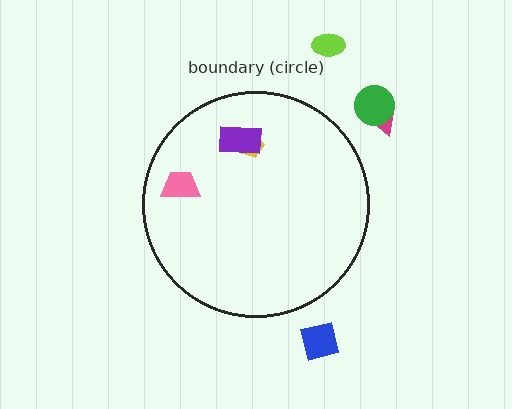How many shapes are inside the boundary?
3 inside, 4 outside.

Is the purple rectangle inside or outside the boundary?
Inside.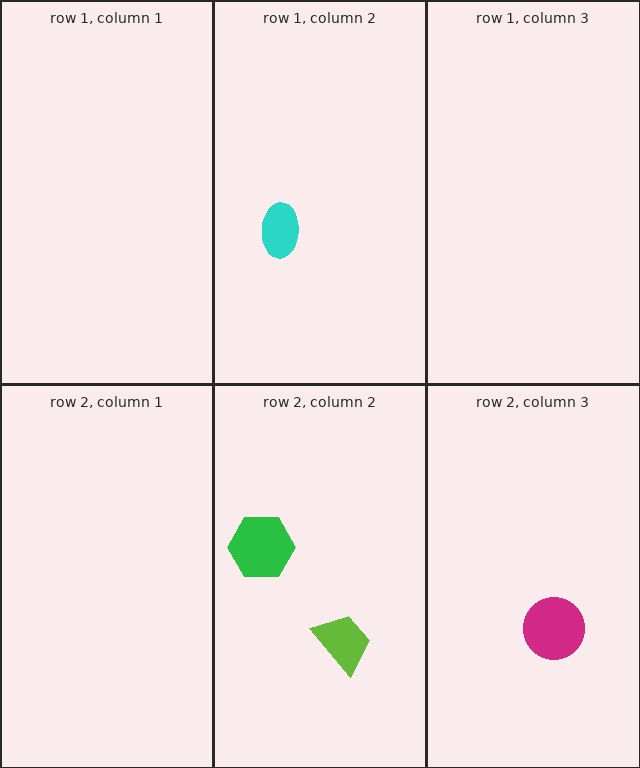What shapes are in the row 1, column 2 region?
The cyan ellipse.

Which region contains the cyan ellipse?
The row 1, column 2 region.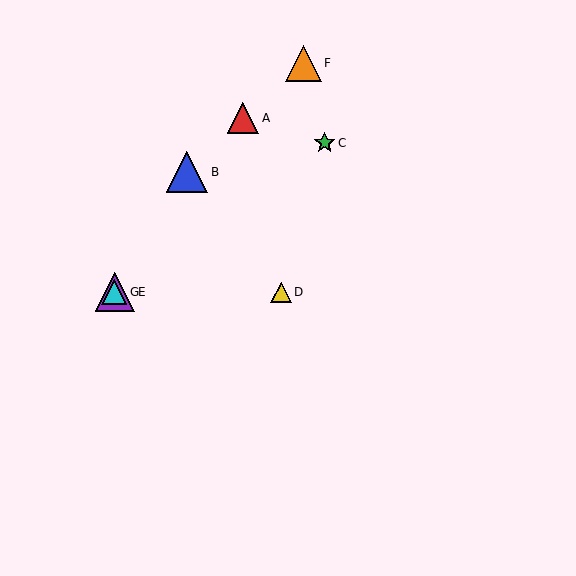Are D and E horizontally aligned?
Yes, both are at y≈292.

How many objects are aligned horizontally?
3 objects (D, E, G) are aligned horizontally.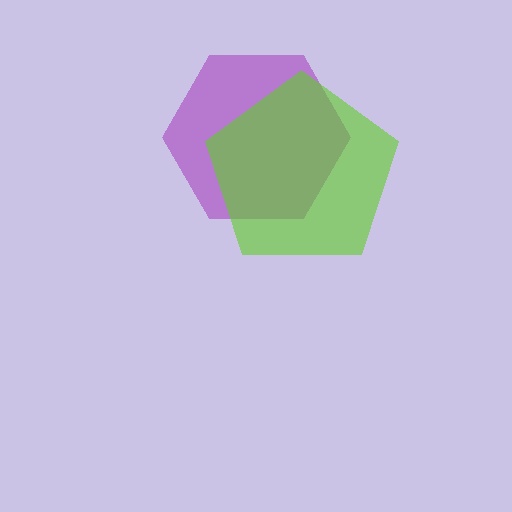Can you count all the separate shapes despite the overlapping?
Yes, there are 2 separate shapes.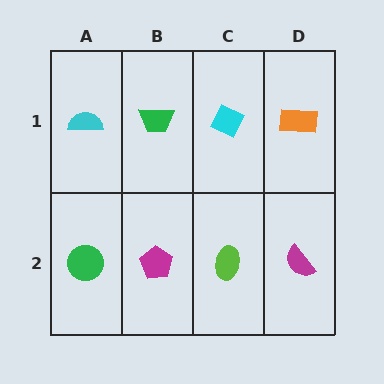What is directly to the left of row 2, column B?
A green circle.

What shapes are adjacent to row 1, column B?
A magenta pentagon (row 2, column B), a cyan semicircle (row 1, column A), a cyan diamond (row 1, column C).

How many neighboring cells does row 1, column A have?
2.